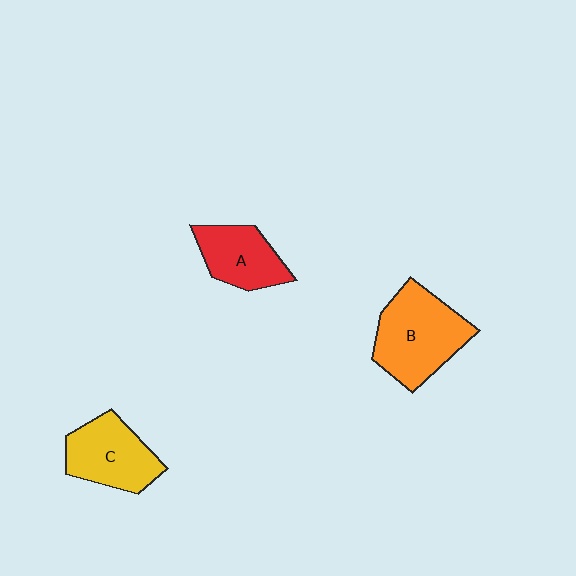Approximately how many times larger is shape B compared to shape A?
Approximately 1.5 times.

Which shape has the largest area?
Shape B (orange).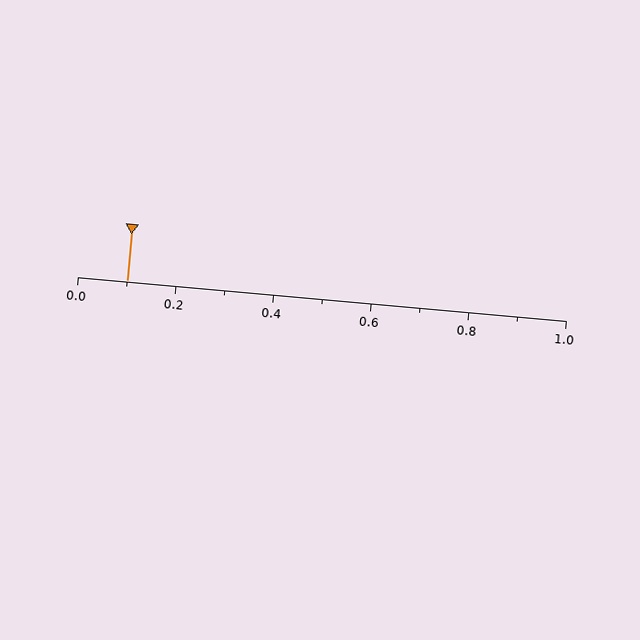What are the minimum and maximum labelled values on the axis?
The axis runs from 0.0 to 1.0.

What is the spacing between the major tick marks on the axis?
The major ticks are spaced 0.2 apart.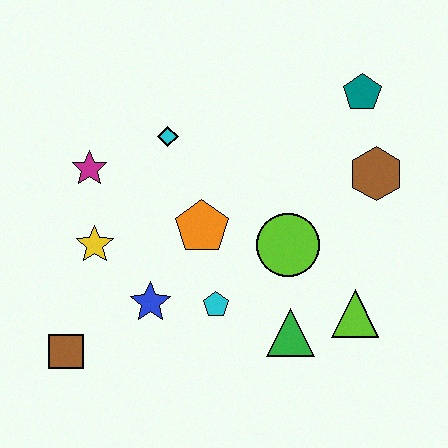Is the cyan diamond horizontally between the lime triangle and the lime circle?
No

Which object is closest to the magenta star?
The yellow star is closest to the magenta star.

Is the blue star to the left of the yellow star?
No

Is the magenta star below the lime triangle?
No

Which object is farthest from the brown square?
The teal pentagon is farthest from the brown square.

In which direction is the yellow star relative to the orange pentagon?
The yellow star is to the left of the orange pentagon.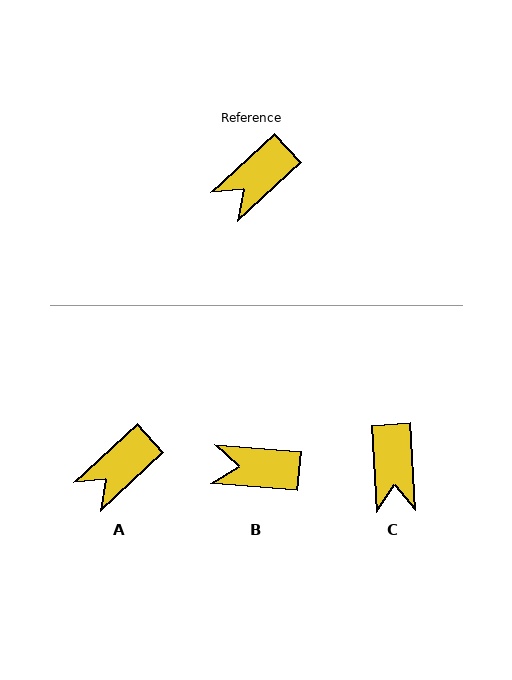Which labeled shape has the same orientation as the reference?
A.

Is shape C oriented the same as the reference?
No, it is off by about 50 degrees.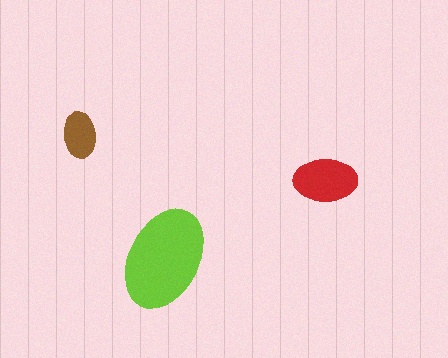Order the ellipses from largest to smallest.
the lime one, the red one, the brown one.